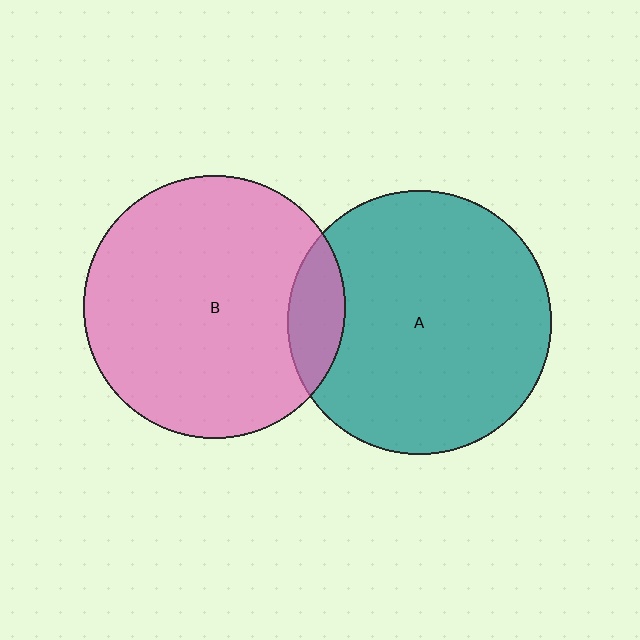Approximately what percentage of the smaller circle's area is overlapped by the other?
Approximately 10%.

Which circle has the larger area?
Circle A (teal).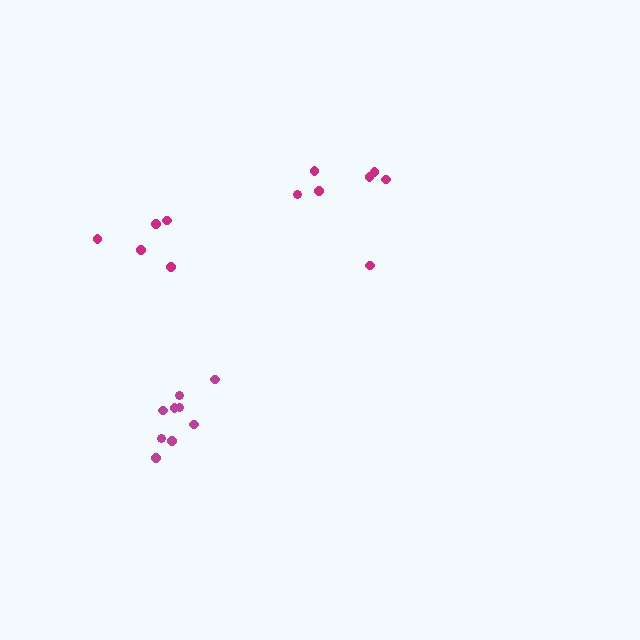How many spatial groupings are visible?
There are 3 spatial groupings.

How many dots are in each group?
Group 1: 5 dots, Group 2: 7 dots, Group 3: 9 dots (21 total).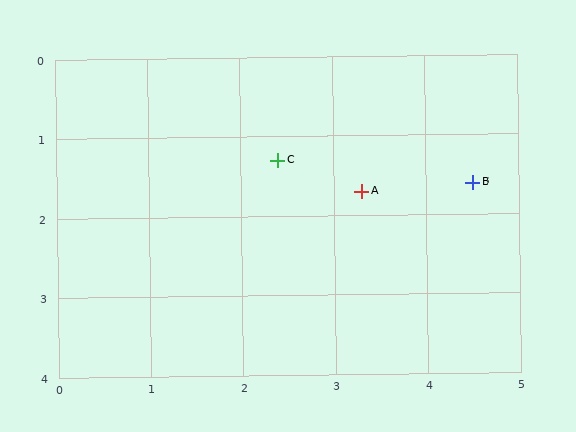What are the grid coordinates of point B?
Point B is at approximately (4.5, 1.6).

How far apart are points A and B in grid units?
Points A and B are about 1.2 grid units apart.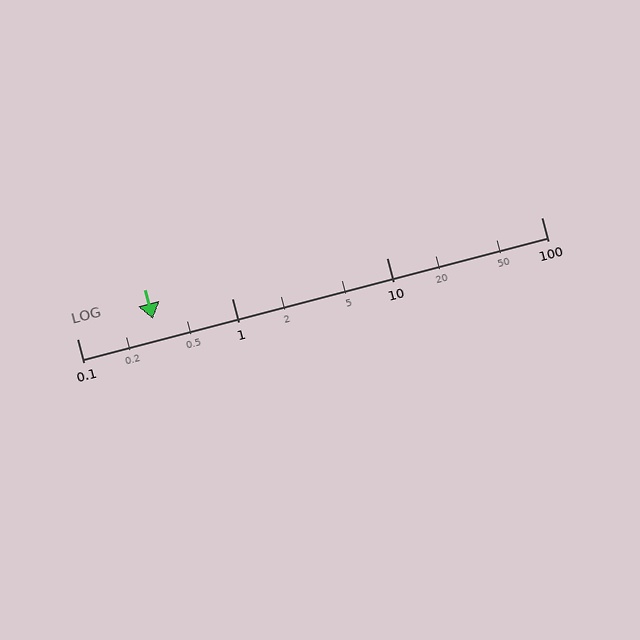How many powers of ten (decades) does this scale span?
The scale spans 3 decades, from 0.1 to 100.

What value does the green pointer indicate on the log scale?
The pointer indicates approximately 0.31.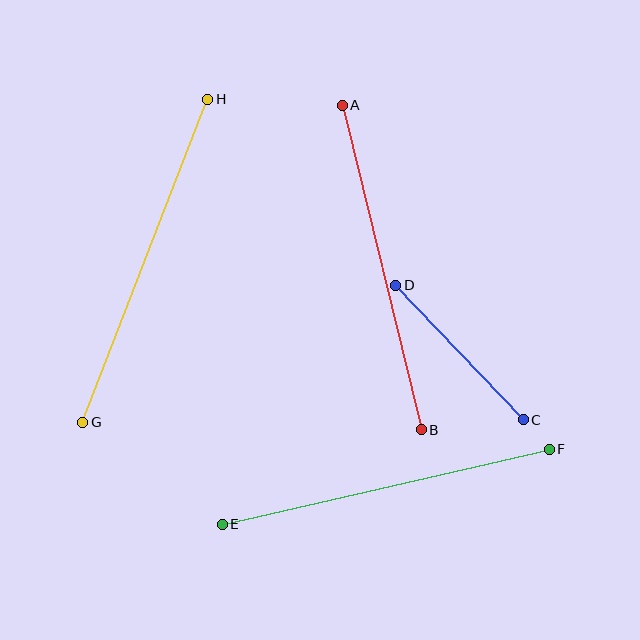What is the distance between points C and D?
The distance is approximately 185 pixels.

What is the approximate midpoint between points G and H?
The midpoint is at approximately (145, 261) pixels.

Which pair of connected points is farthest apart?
Points G and H are farthest apart.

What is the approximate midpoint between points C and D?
The midpoint is at approximately (459, 353) pixels.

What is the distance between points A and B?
The distance is approximately 334 pixels.